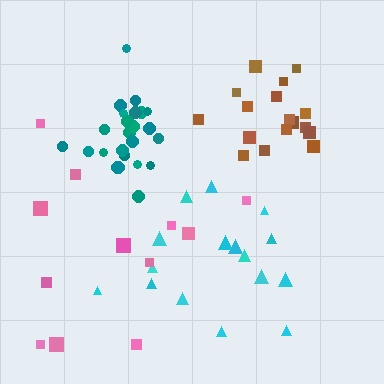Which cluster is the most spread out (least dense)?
Pink.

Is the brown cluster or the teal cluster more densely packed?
Teal.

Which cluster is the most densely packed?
Teal.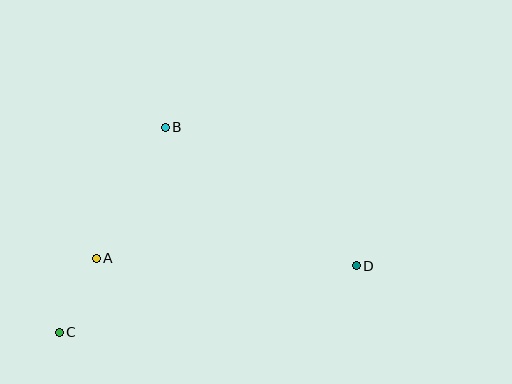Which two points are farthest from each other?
Points C and D are farthest from each other.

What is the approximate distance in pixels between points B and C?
The distance between B and C is approximately 231 pixels.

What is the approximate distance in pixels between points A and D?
The distance between A and D is approximately 260 pixels.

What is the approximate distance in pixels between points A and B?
The distance between A and B is approximately 148 pixels.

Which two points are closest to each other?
Points A and C are closest to each other.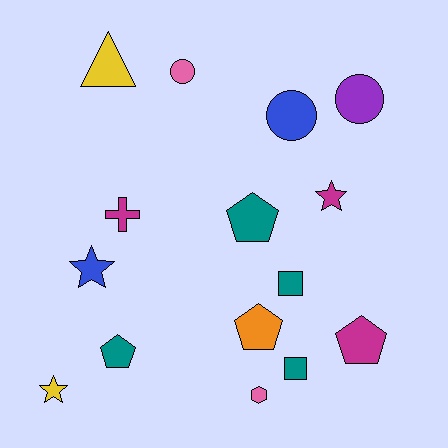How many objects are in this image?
There are 15 objects.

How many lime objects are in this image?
There are no lime objects.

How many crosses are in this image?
There is 1 cross.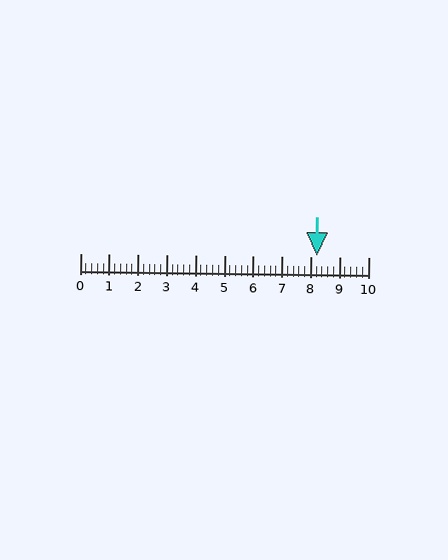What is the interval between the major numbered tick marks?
The major tick marks are spaced 1 units apart.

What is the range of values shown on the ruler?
The ruler shows values from 0 to 10.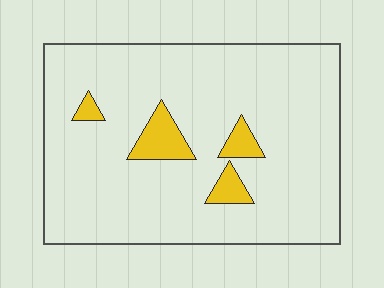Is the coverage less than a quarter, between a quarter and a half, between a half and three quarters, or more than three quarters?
Less than a quarter.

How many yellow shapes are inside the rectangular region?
4.